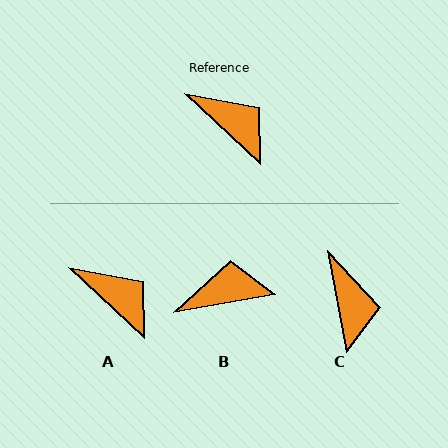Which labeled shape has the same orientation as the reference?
A.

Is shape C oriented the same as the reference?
No, it is off by about 37 degrees.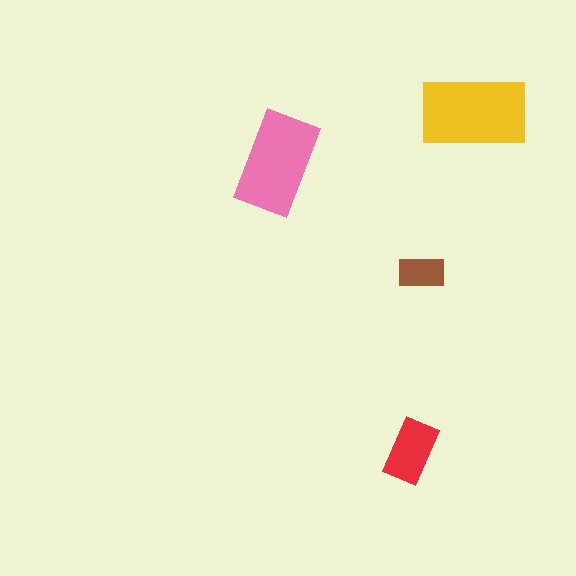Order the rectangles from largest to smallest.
the yellow one, the pink one, the red one, the brown one.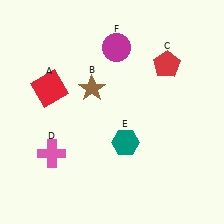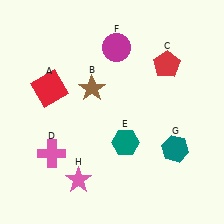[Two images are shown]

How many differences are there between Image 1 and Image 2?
There are 2 differences between the two images.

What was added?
A teal hexagon (G), a pink star (H) were added in Image 2.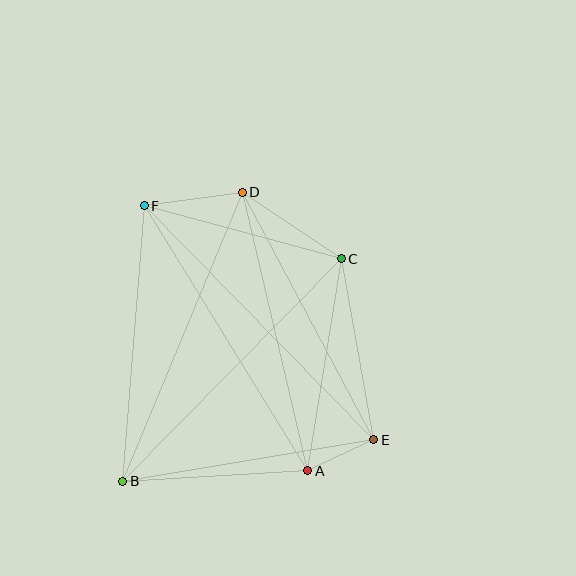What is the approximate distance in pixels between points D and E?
The distance between D and E is approximately 280 pixels.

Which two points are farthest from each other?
Points E and F are farthest from each other.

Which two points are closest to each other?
Points A and E are closest to each other.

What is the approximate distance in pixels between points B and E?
The distance between B and E is approximately 255 pixels.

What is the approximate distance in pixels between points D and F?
The distance between D and F is approximately 99 pixels.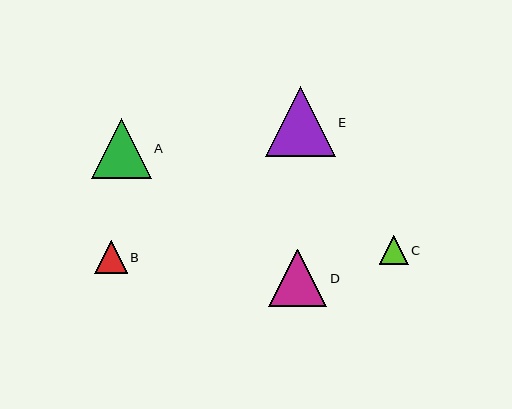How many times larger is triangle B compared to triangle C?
Triangle B is approximately 1.1 times the size of triangle C.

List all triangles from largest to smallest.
From largest to smallest: E, A, D, B, C.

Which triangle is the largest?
Triangle E is the largest with a size of approximately 70 pixels.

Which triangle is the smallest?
Triangle C is the smallest with a size of approximately 29 pixels.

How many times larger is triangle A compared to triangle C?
Triangle A is approximately 2.1 times the size of triangle C.